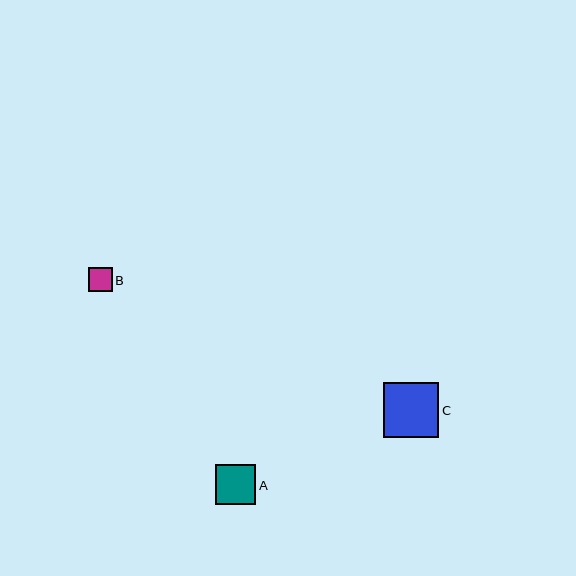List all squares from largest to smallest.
From largest to smallest: C, A, B.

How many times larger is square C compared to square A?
Square C is approximately 1.4 times the size of square A.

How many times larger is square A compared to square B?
Square A is approximately 1.7 times the size of square B.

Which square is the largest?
Square C is the largest with a size of approximately 55 pixels.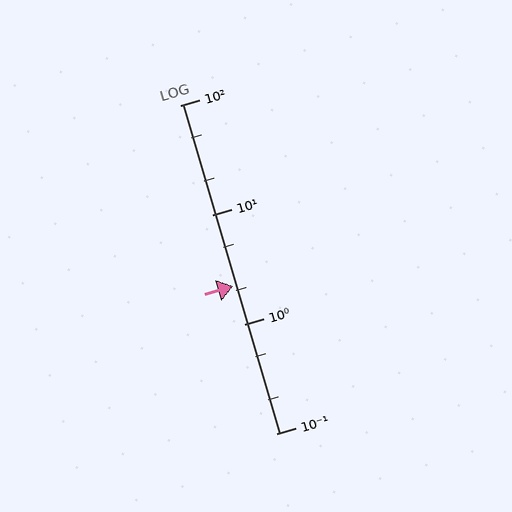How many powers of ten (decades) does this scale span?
The scale spans 3 decades, from 0.1 to 100.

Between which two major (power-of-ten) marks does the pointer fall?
The pointer is between 1 and 10.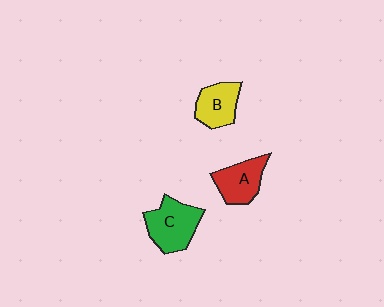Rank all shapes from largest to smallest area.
From largest to smallest: C (green), A (red), B (yellow).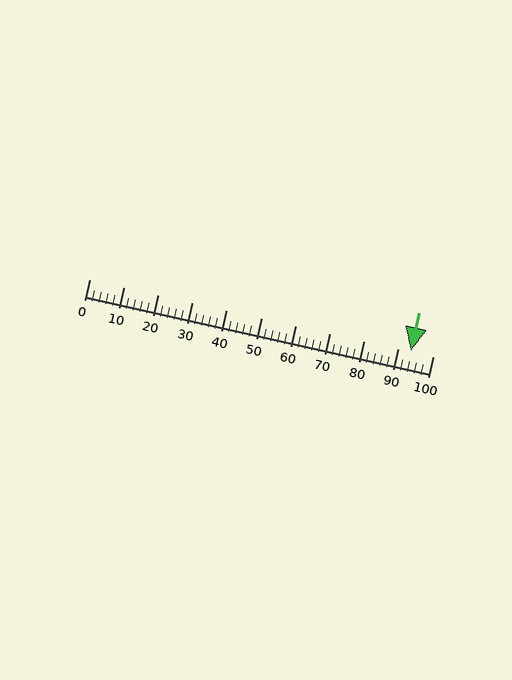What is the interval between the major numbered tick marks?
The major tick marks are spaced 10 units apart.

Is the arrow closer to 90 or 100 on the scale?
The arrow is closer to 90.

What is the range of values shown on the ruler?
The ruler shows values from 0 to 100.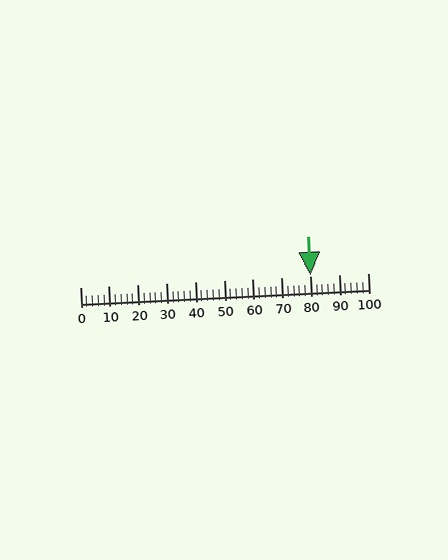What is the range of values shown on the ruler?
The ruler shows values from 0 to 100.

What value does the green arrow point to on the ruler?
The green arrow points to approximately 80.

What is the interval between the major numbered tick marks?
The major tick marks are spaced 10 units apart.